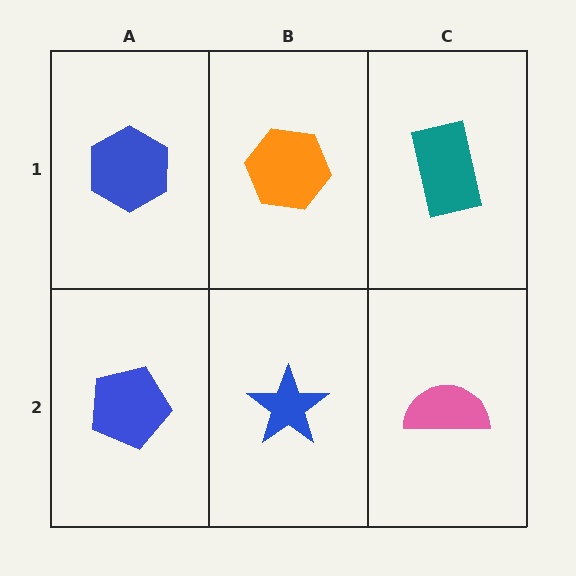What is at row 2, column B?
A blue star.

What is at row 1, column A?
A blue hexagon.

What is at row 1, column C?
A teal rectangle.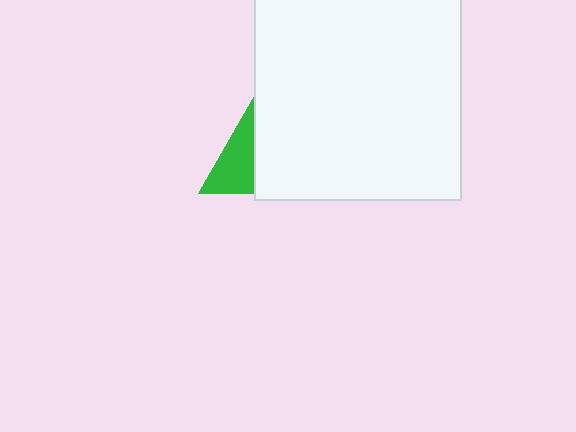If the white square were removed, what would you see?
You would see the complete green triangle.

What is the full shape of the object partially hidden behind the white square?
The partially hidden object is a green triangle.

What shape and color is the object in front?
The object in front is a white square.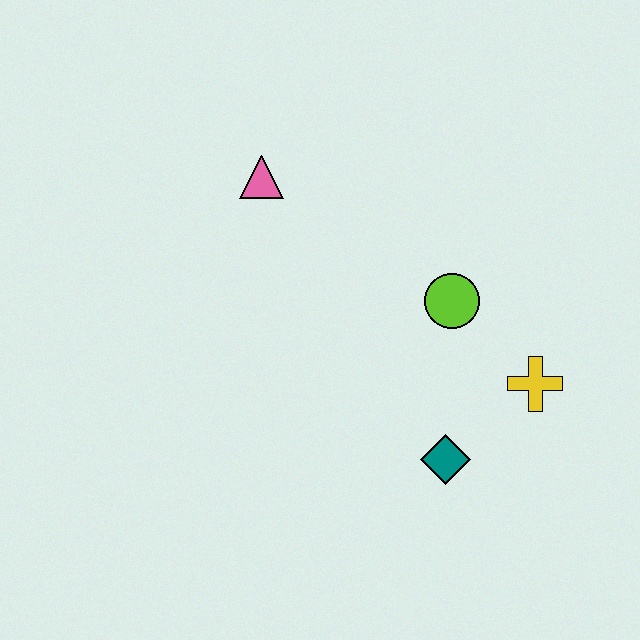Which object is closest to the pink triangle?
The lime circle is closest to the pink triangle.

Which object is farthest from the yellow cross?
The pink triangle is farthest from the yellow cross.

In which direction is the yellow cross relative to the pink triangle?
The yellow cross is to the right of the pink triangle.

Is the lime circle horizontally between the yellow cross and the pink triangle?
Yes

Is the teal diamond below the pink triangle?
Yes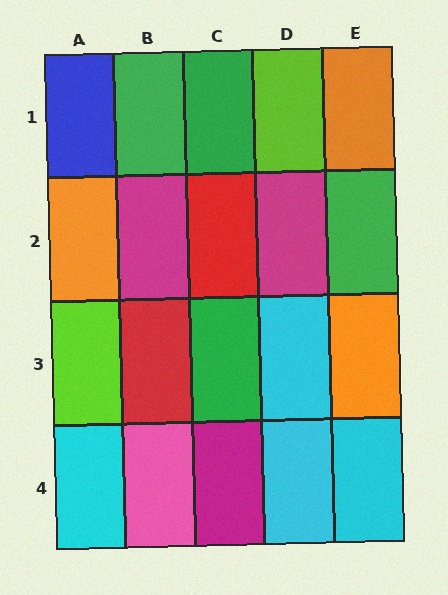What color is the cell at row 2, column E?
Green.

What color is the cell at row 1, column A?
Blue.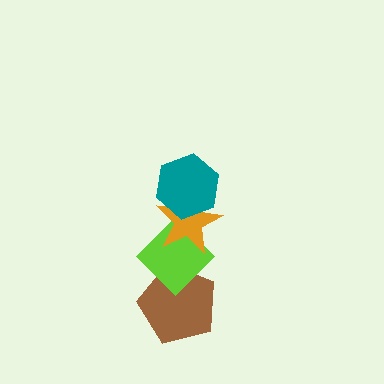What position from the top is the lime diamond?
The lime diamond is 3rd from the top.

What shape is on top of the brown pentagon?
The lime diamond is on top of the brown pentagon.